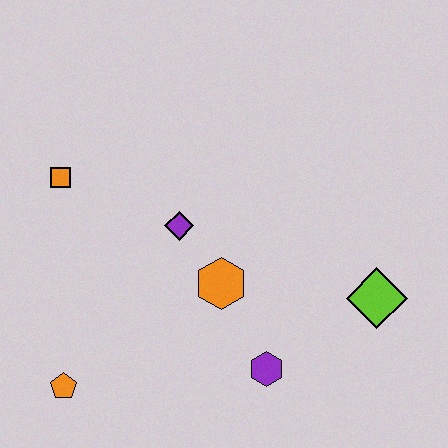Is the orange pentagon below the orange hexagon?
Yes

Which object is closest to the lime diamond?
The purple hexagon is closest to the lime diamond.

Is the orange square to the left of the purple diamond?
Yes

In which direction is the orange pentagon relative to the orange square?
The orange pentagon is below the orange square.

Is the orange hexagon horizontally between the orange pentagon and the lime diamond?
Yes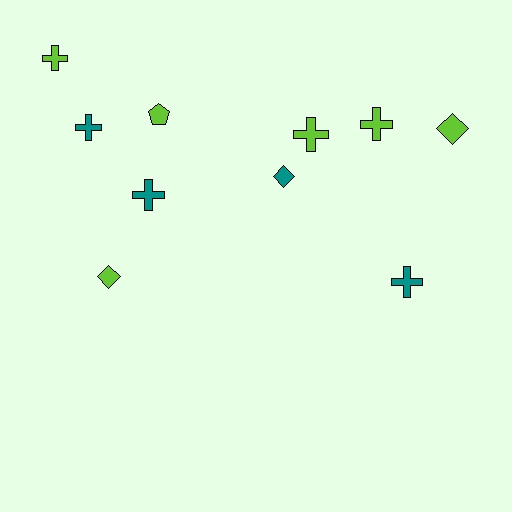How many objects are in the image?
There are 10 objects.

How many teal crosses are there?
There are 3 teal crosses.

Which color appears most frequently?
Lime, with 6 objects.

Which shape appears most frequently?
Cross, with 6 objects.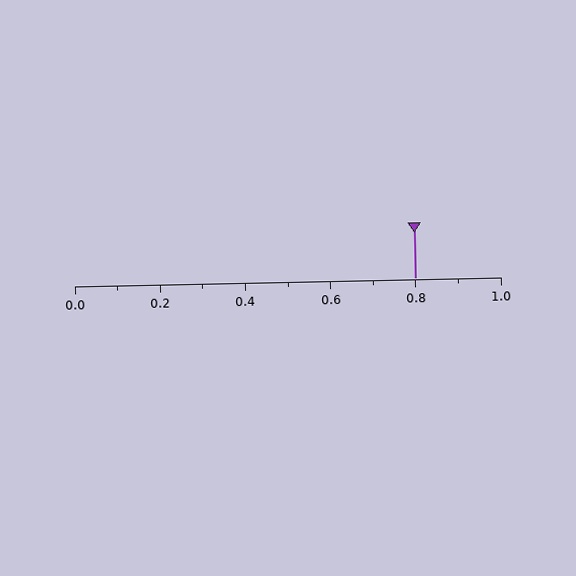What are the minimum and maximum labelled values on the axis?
The axis runs from 0.0 to 1.0.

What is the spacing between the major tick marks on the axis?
The major ticks are spaced 0.2 apart.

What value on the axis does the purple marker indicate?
The marker indicates approximately 0.8.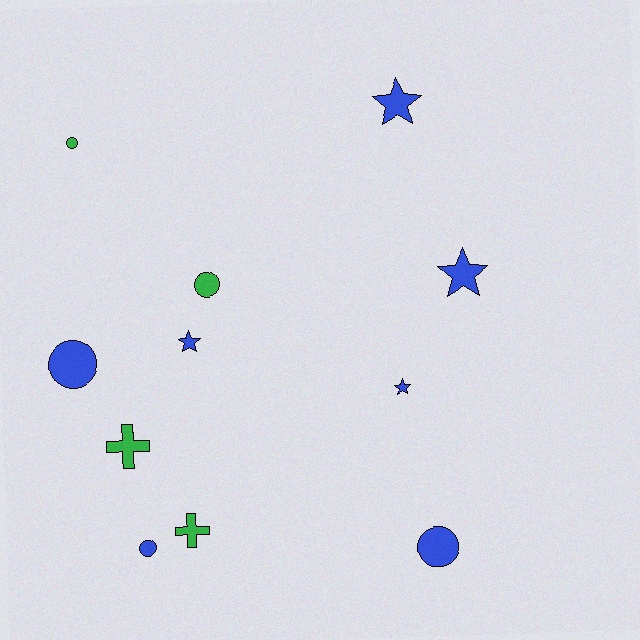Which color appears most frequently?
Blue, with 7 objects.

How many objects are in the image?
There are 11 objects.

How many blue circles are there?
There are 3 blue circles.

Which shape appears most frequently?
Circle, with 5 objects.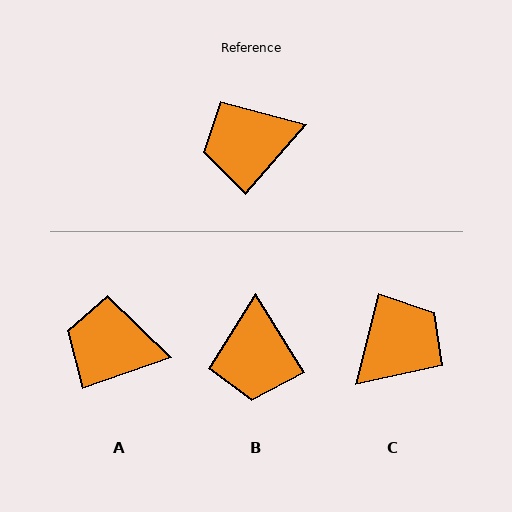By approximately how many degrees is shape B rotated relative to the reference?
Approximately 73 degrees counter-clockwise.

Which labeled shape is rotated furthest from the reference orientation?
C, about 153 degrees away.